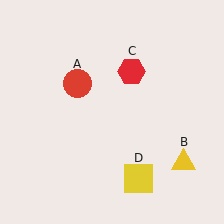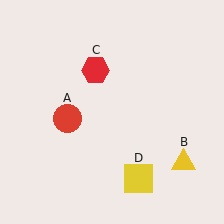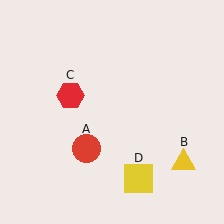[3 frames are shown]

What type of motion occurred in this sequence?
The red circle (object A), red hexagon (object C) rotated counterclockwise around the center of the scene.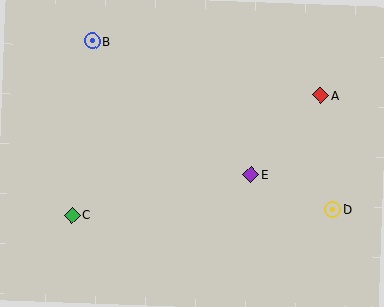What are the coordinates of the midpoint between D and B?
The midpoint between D and B is at (213, 125).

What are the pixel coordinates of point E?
Point E is at (251, 174).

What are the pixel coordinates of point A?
Point A is at (321, 95).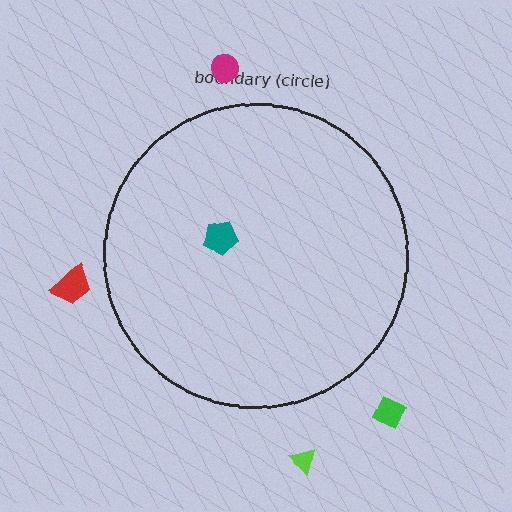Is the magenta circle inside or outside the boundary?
Outside.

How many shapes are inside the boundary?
1 inside, 4 outside.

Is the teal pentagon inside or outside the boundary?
Inside.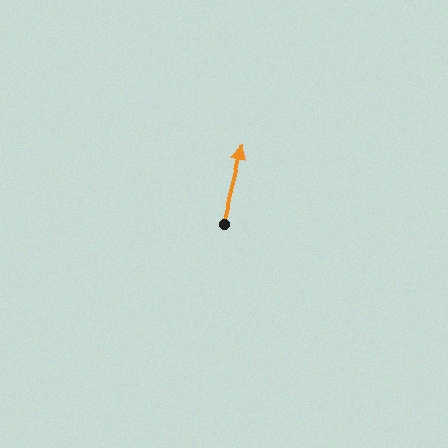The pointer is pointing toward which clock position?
Roughly 12 o'clock.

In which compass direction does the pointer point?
North.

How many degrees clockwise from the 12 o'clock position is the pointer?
Approximately 14 degrees.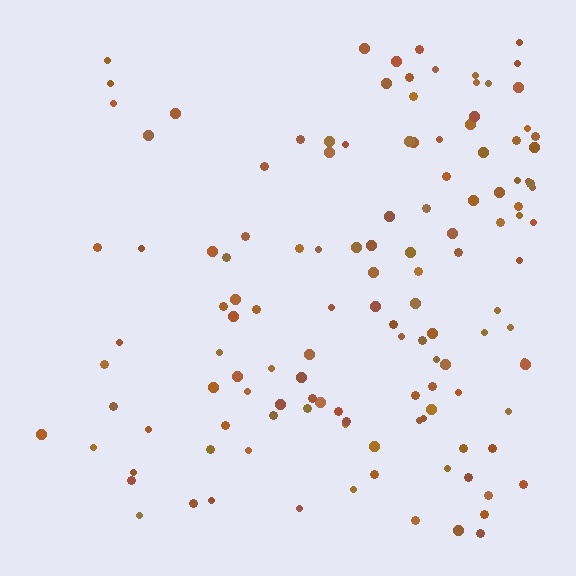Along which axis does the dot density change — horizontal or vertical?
Horizontal.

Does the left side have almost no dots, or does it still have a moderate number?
Still a moderate number, just noticeably fewer than the right.